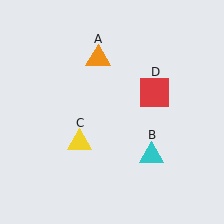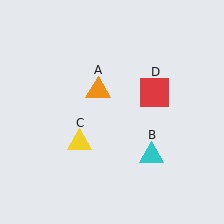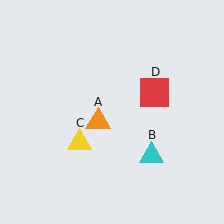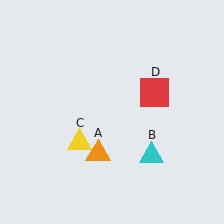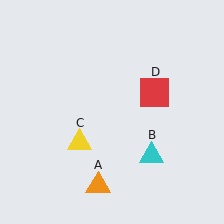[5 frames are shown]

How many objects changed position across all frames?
1 object changed position: orange triangle (object A).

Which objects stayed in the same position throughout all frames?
Cyan triangle (object B) and yellow triangle (object C) and red square (object D) remained stationary.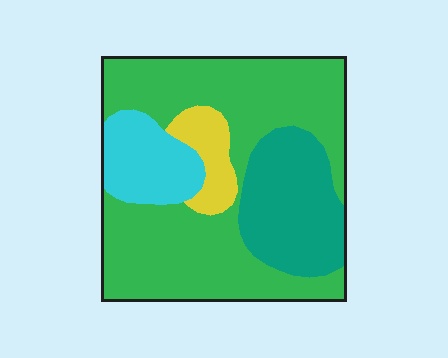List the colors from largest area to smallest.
From largest to smallest: green, teal, cyan, yellow.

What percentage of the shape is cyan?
Cyan covers about 15% of the shape.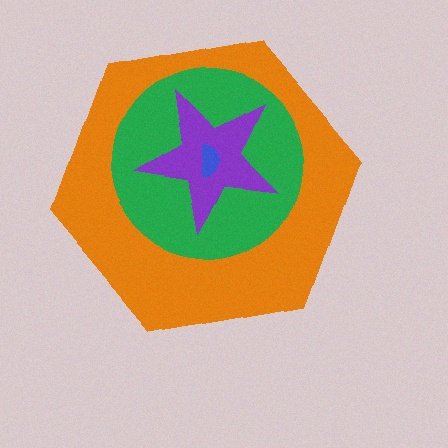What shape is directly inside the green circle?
The purple star.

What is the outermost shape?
The orange hexagon.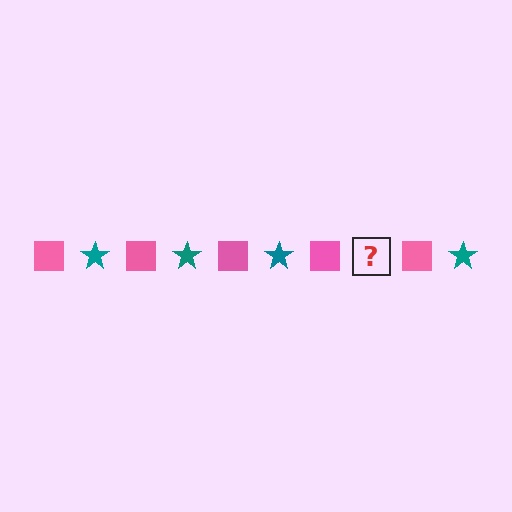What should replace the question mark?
The question mark should be replaced with a teal star.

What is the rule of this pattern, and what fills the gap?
The rule is that the pattern alternates between pink square and teal star. The gap should be filled with a teal star.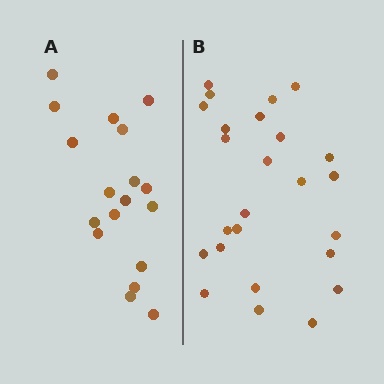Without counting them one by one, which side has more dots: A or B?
Region B (the right region) has more dots.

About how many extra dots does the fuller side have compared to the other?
Region B has roughly 8 or so more dots than region A.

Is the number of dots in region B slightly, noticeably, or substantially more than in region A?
Region B has noticeably more, but not dramatically so. The ratio is roughly 1.4 to 1.